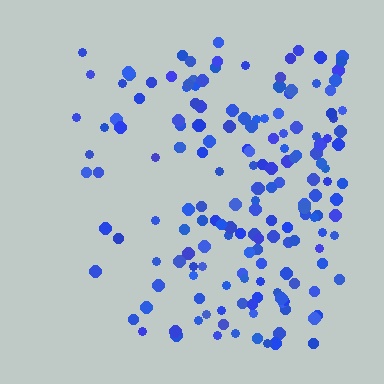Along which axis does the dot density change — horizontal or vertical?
Horizontal.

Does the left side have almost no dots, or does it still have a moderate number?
Still a moderate number, just noticeably fewer than the right.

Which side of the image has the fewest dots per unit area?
The left.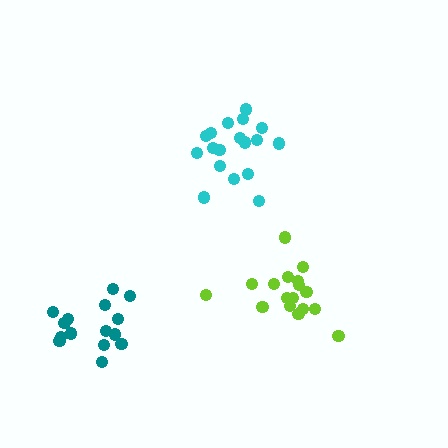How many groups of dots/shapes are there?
There are 3 groups.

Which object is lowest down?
The teal cluster is bottommost.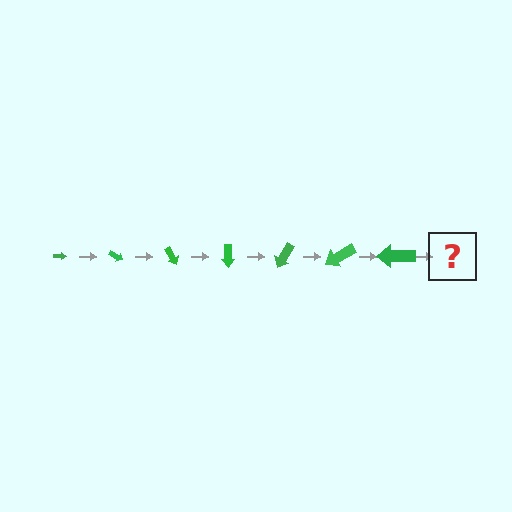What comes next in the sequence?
The next element should be an arrow, larger than the previous one and rotated 210 degrees from the start.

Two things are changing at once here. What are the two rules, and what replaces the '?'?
The two rules are that the arrow grows larger each step and it rotates 30 degrees each step. The '?' should be an arrow, larger than the previous one and rotated 210 degrees from the start.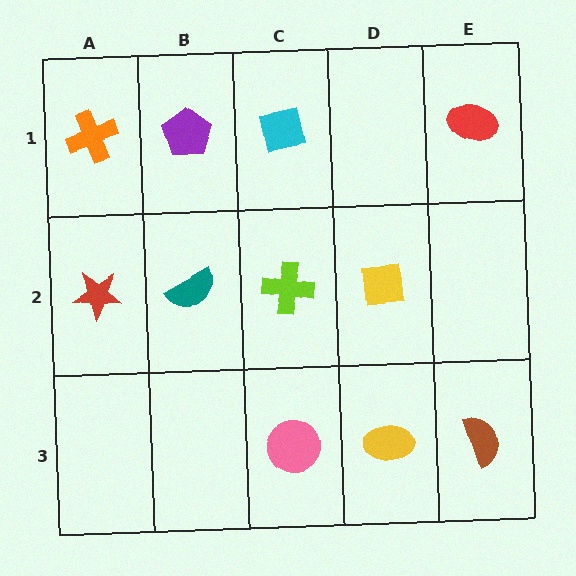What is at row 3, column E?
A brown semicircle.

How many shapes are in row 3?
3 shapes.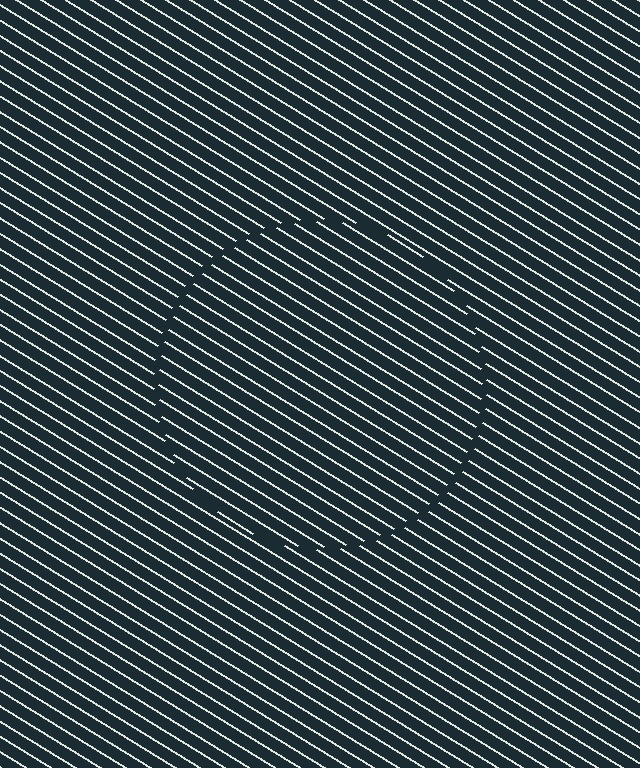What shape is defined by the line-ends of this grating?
An illusory circle. The interior of the shape contains the same grating, shifted by half a period — the contour is defined by the phase discontinuity where line-ends from the inner and outer gratings abut.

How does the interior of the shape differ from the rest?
The interior of the shape contains the same grating, shifted by half a period — the contour is defined by the phase discontinuity where line-ends from the inner and outer gratings abut.